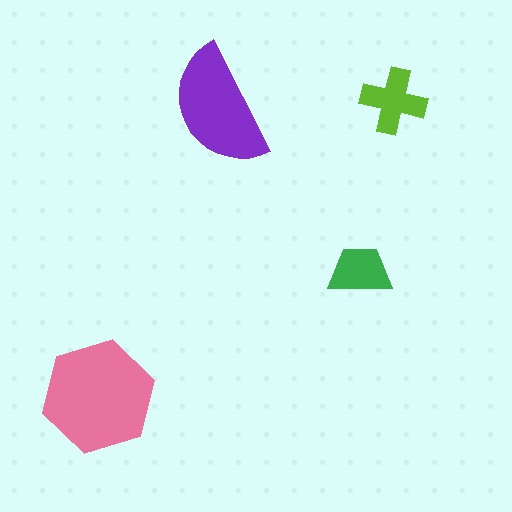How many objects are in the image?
There are 4 objects in the image.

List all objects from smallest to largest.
The green trapezoid, the lime cross, the purple semicircle, the pink hexagon.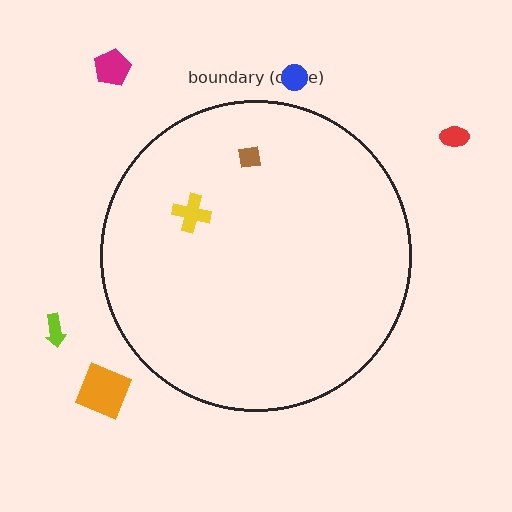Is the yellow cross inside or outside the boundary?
Inside.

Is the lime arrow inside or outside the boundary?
Outside.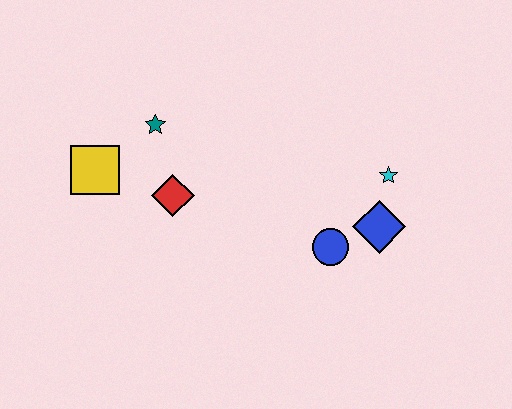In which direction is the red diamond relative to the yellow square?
The red diamond is to the right of the yellow square.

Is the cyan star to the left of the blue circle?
No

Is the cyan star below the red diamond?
No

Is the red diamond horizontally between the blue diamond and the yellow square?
Yes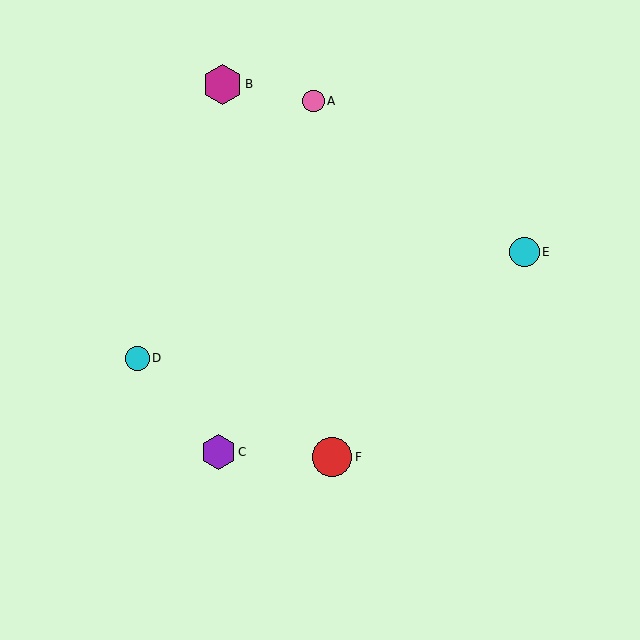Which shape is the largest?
The red circle (labeled F) is the largest.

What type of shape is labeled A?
Shape A is a pink circle.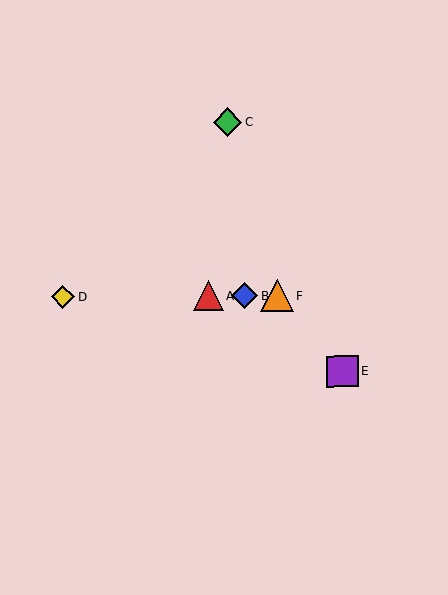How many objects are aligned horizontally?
4 objects (A, B, D, F) are aligned horizontally.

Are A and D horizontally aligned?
Yes, both are at y≈296.